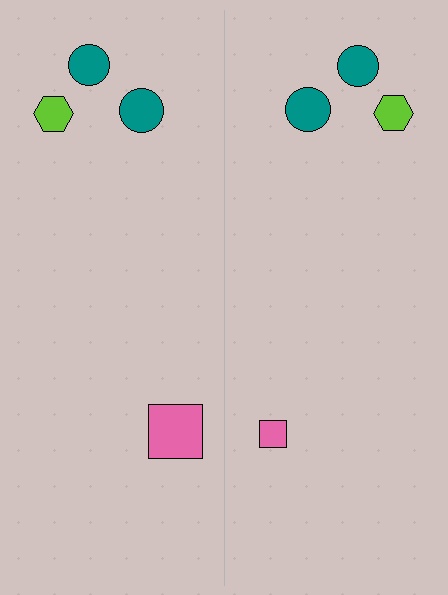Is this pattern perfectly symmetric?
No, the pattern is not perfectly symmetric. The pink square on the right side has a different size than its mirror counterpart.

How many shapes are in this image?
There are 8 shapes in this image.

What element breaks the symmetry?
The pink square on the right side has a different size than its mirror counterpart.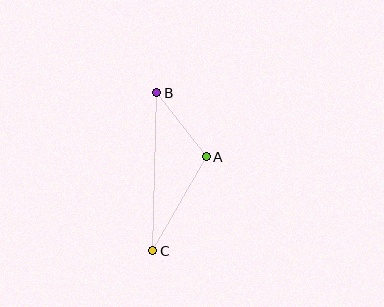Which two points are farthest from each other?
Points B and C are farthest from each other.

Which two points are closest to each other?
Points A and B are closest to each other.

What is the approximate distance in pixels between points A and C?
The distance between A and C is approximately 108 pixels.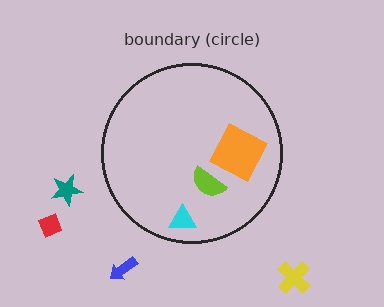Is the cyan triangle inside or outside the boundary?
Inside.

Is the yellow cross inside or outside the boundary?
Outside.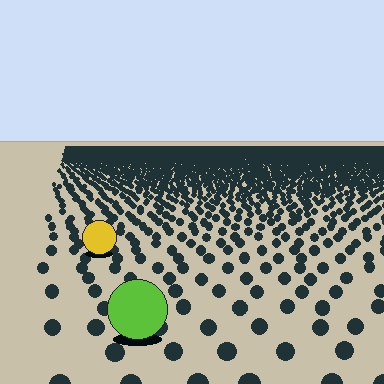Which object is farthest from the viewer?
The yellow circle is farthest from the viewer. It appears smaller and the ground texture around it is denser.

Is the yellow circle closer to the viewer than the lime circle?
No. The lime circle is closer — you can tell from the texture gradient: the ground texture is coarser near it.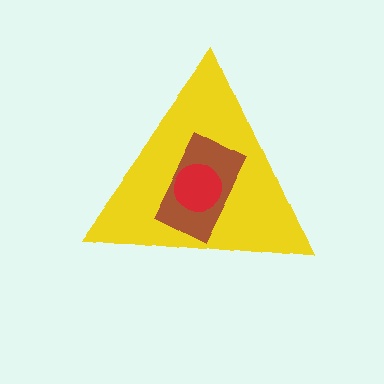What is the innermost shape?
The red circle.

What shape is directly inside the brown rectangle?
The red circle.